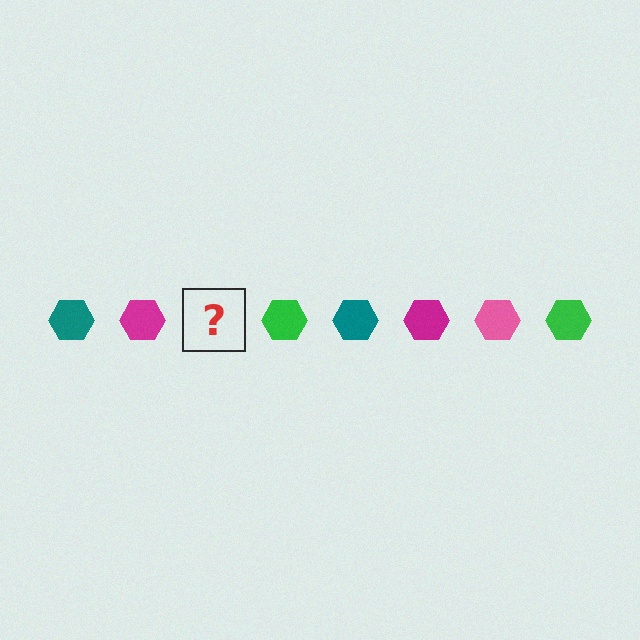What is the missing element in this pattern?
The missing element is a pink hexagon.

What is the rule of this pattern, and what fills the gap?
The rule is that the pattern cycles through teal, magenta, pink, green hexagons. The gap should be filled with a pink hexagon.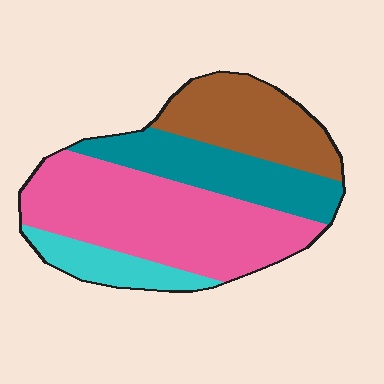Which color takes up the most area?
Pink, at roughly 45%.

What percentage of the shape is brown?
Brown takes up less than a quarter of the shape.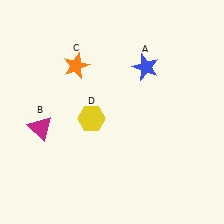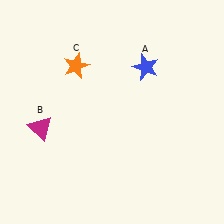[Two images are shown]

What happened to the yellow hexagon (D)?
The yellow hexagon (D) was removed in Image 2. It was in the bottom-left area of Image 1.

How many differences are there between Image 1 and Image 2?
There is 1 difference between the two images.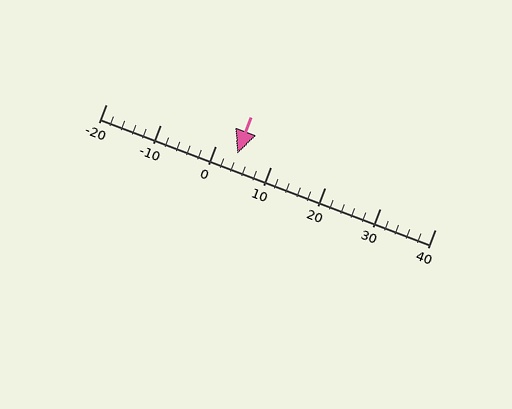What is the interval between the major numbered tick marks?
The major tick marks are spaced 10 units apart.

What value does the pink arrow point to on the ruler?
The pink arrow points to approximately 4.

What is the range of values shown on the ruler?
The ruler shows values from -20 to 40.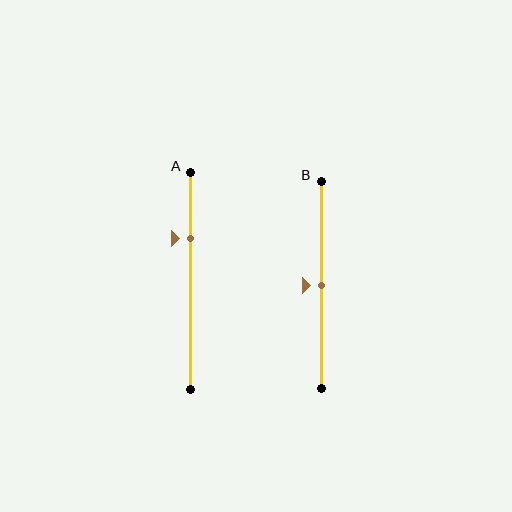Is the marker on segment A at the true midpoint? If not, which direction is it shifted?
No, the marker on segment A is shifted upward by about 20% of the segment length.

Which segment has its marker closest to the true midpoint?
Segment B has its marker closest to the true midpoint.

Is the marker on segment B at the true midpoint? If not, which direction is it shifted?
Yes, the marker on segment B is at the true midpoint.